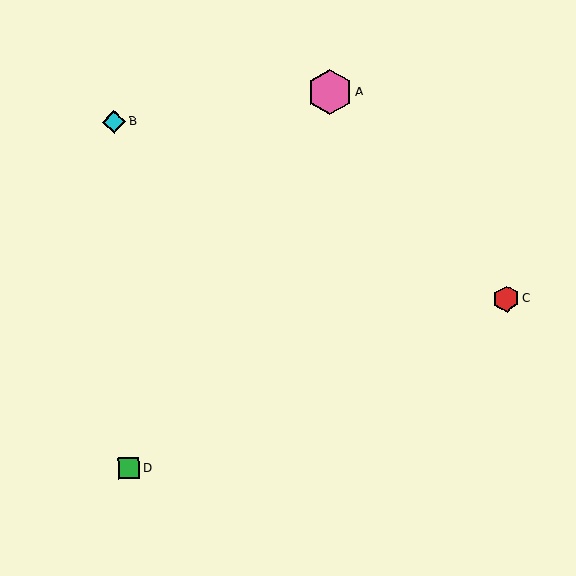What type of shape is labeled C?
Shape C is a red hexagon.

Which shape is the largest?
The pink hexagon (labeled A) is the largest.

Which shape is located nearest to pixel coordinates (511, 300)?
The red hexagon (labeled C) at (506, 299) is nearest to that location.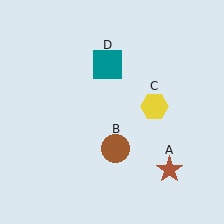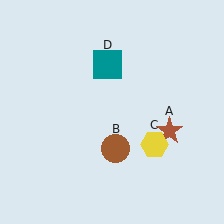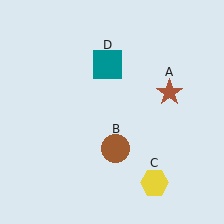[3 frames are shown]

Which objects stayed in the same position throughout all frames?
Brown circle (object B) and teal square (object D) remained stationary.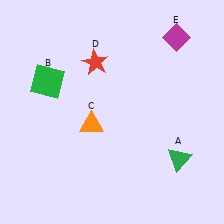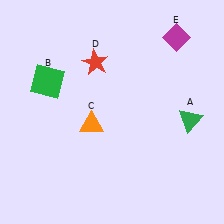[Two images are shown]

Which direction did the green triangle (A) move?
The green triangle (A) moved up.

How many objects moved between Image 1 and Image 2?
1 object moved between the two images.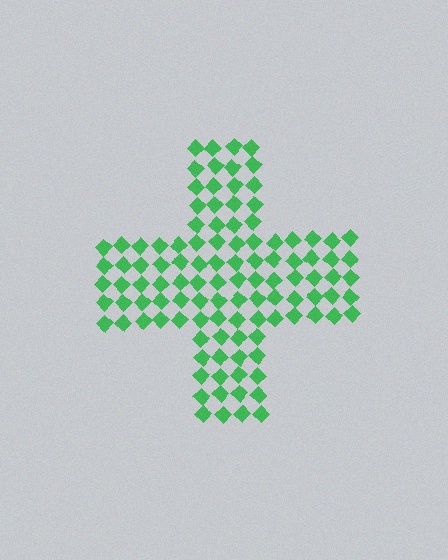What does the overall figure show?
The overall figure shows a cross.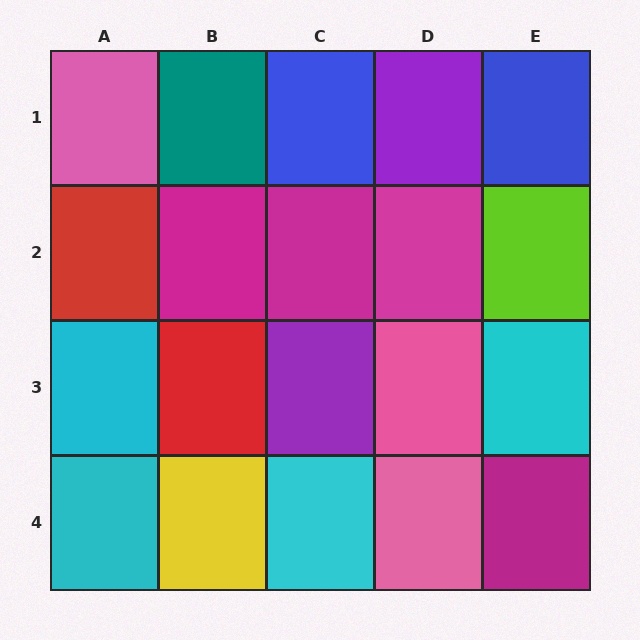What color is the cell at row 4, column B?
Yellow.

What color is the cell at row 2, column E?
Lime.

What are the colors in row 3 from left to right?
Cyan, red, purple, pink, cyan.